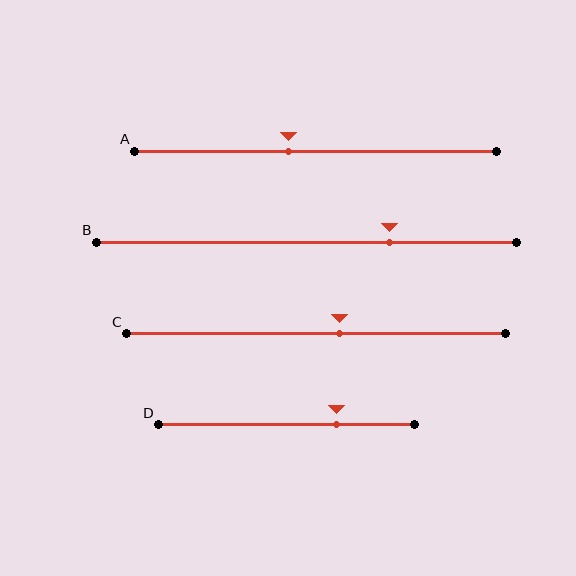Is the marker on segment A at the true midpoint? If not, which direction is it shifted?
No, the marker on segment A is shifted to the left by about 8% of the segment length.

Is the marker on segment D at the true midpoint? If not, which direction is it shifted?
No, the marker on segment D is shifted to the right by about 20% of the segment length.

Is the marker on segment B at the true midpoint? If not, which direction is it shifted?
No, the marker on segment B is shifted to the right by about 20% of the segment length.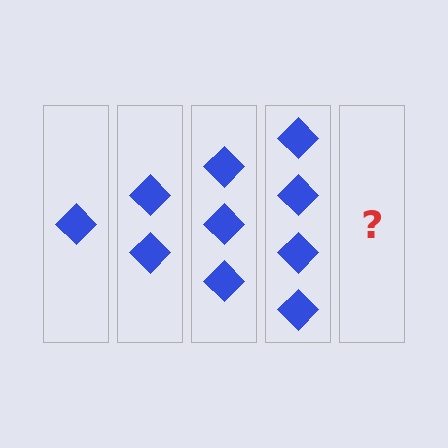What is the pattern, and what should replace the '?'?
The pattern is that each step adds one more diamond. The '?' should be 5 diamonds.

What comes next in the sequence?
The next element should be 5 diamonds.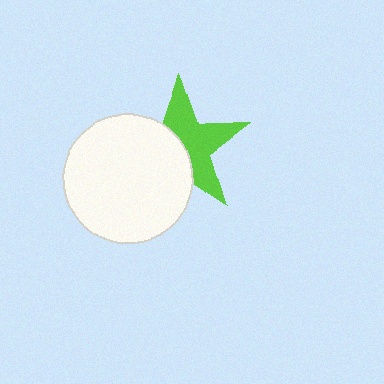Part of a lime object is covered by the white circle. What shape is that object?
It is a star.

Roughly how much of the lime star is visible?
About half of it is visible (roughly 54%).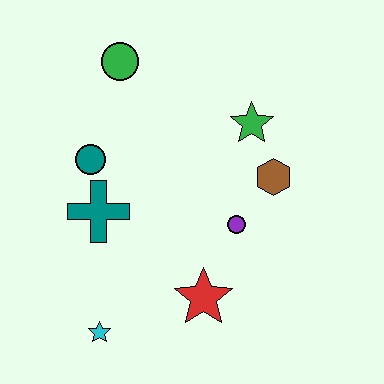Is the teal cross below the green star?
Yes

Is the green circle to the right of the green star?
No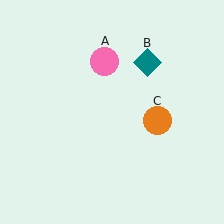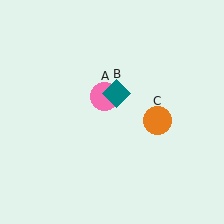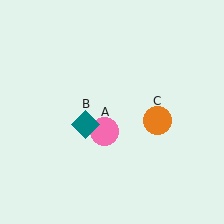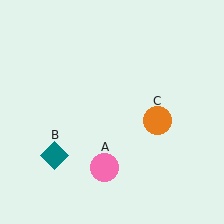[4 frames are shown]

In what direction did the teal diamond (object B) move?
The teal diamond (object B) moved down and to the left.